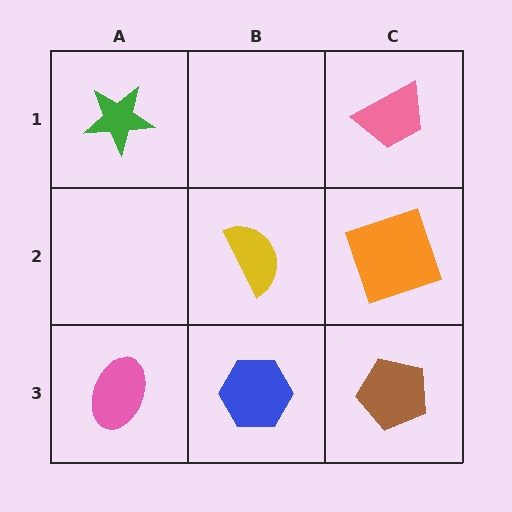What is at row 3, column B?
A blue hexagon.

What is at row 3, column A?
A pink ellipse.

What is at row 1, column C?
A pink trapezoid.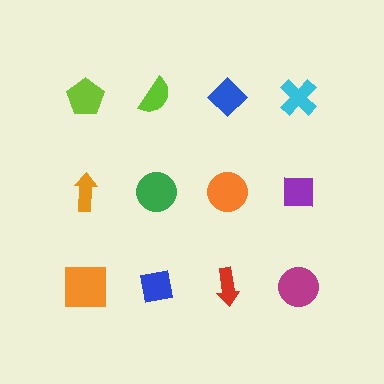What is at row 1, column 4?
A cyan cross.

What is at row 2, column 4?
A purple square.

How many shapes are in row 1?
4 shapes.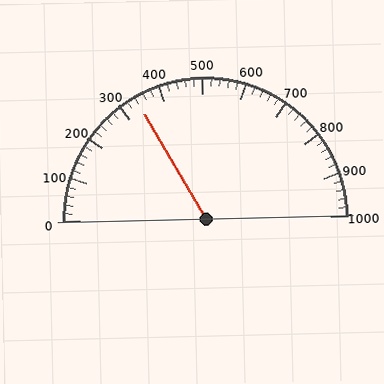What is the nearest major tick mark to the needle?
The nearest major tick mark is 300.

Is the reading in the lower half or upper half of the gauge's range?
The reading is in the lower half of the range (0 to 1000).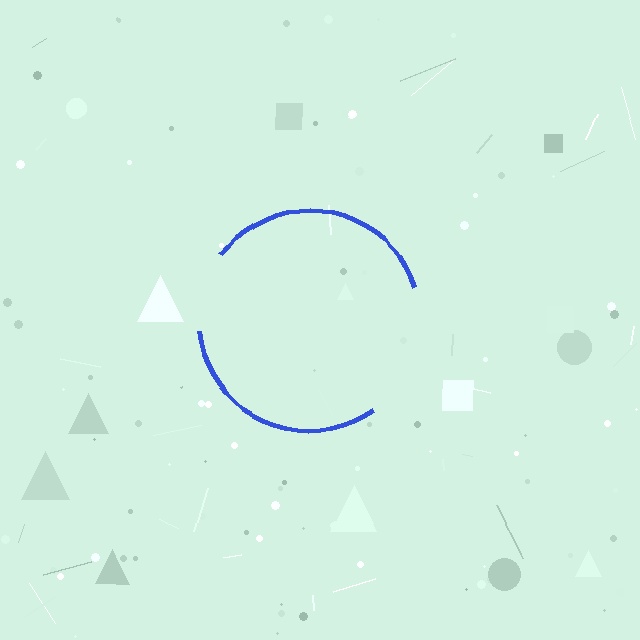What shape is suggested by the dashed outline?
The dashed outline suggests a circle.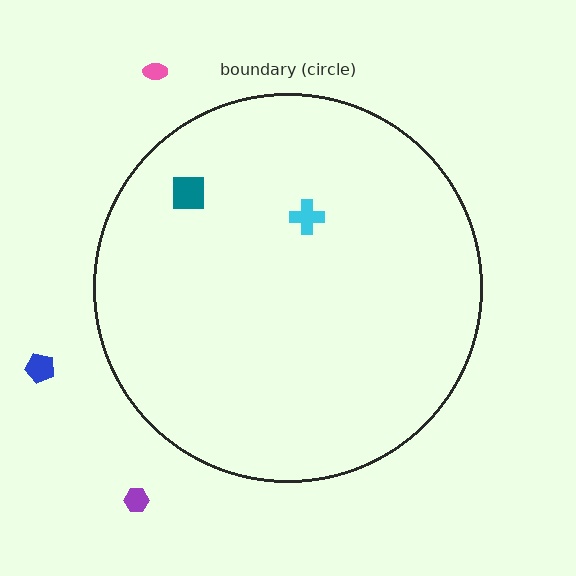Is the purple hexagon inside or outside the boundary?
Outside.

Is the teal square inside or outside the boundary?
Inside.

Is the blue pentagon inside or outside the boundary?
Outside.